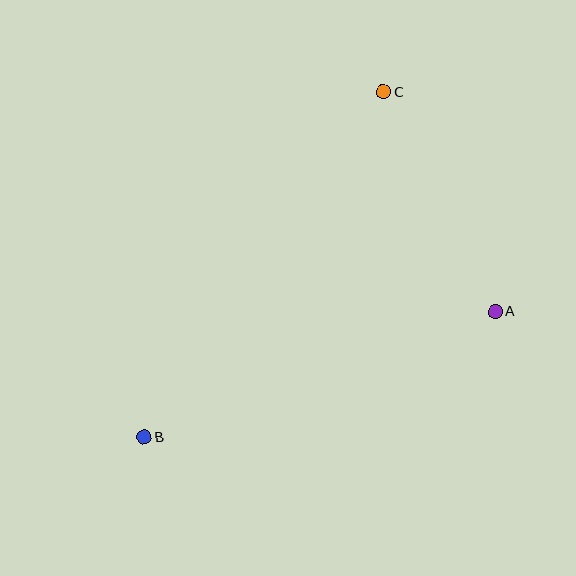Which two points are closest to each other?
Points A and C are closest to each other.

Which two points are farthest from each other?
Points B and C are farthest from each other.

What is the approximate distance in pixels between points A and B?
The distance between A and B is approximately 373 pixels.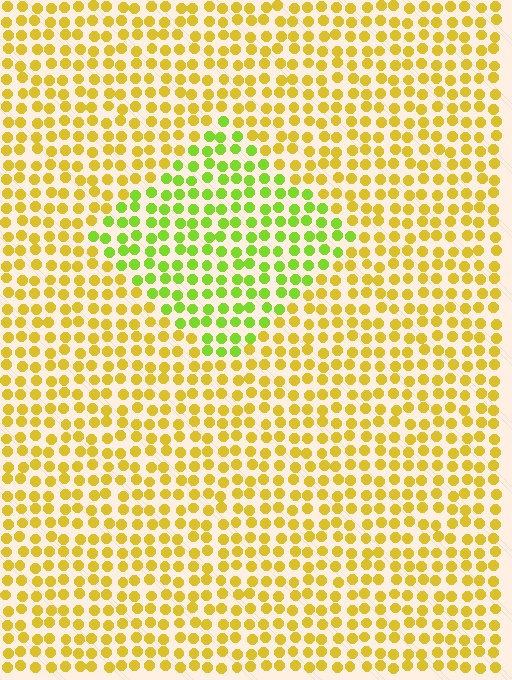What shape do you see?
I see a diamond.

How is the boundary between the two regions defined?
The boundary is defined purely by a slight shift in hue (about 42 degrees). Spacing, size, and orientation are identical on both sides.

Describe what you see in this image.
The image is filled with small yellow elements in a uniform arrangement. A diamond-shaped region is visible where the elements are tinted to a slightly different hue, forming a subtle color boundary.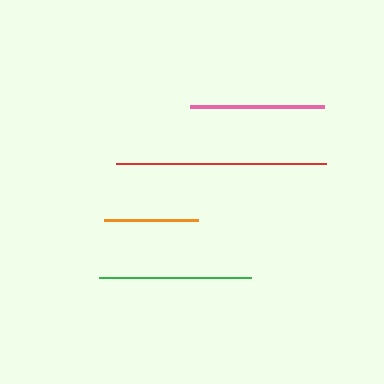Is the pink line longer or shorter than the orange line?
The pink line is longer than the orange line.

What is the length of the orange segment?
The orange segment is approximately 94 pixels long.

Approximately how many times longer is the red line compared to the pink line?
The red line is approximately 1.6 times the length of the pink line.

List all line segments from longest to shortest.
From longest to shortest: red, green, pink, orange.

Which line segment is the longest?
The red line is the longest at approximately 210 pixels.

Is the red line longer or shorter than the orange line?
The red line is longer than the orange line.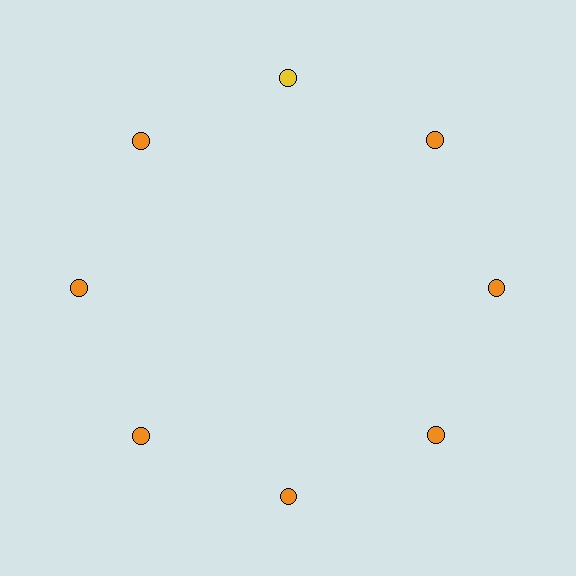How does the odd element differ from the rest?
It has a different color: yellow instead of orange.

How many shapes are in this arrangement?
There are 8 shapes arranged in a ring pattern.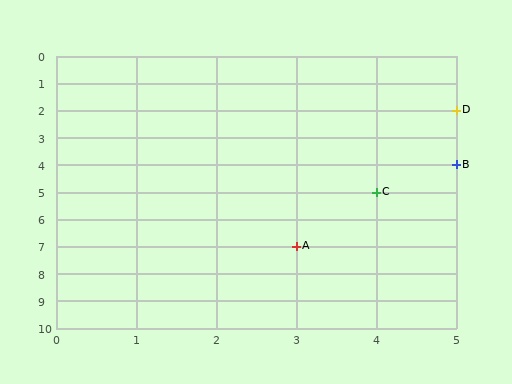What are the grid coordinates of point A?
Point A is at grid coordinates (3, 7).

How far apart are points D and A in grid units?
Points D and A are 2 columns and 5 rows apart (about 5.4 grid units diagonally).